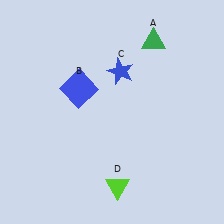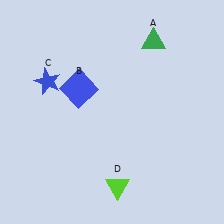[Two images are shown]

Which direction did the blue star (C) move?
The blue star (C) moved left.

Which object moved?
The blue star (C) moved left.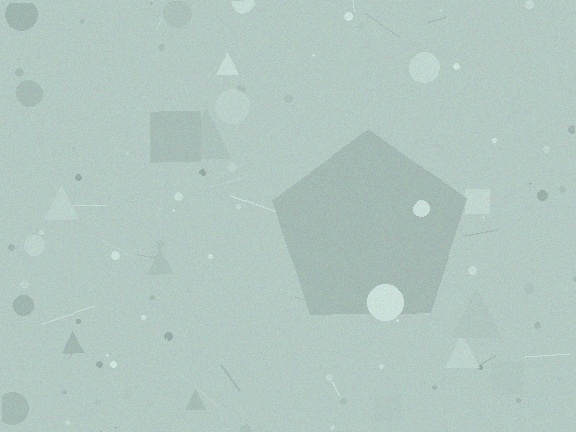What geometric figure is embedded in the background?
A pentagon is embedded in the background.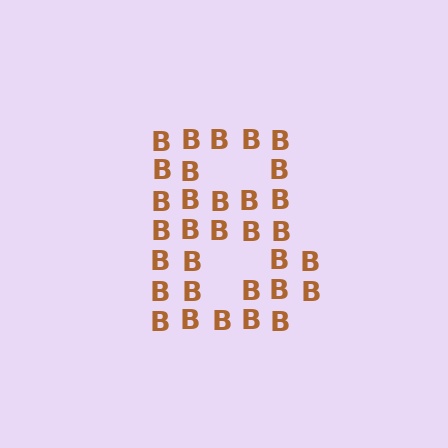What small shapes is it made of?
It is made of small letter B's.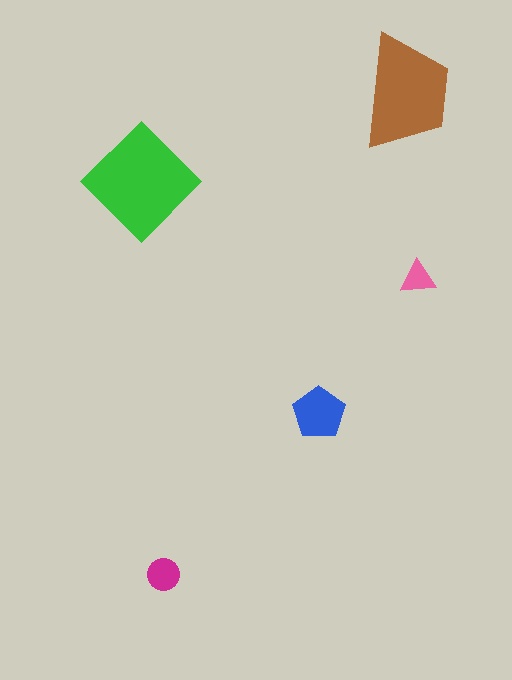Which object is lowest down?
The magenta circle is bottommost.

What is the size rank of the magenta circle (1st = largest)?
4th.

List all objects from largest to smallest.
The green diamond, the brown trapezoid, the blue pentagon, the magenta circle, the pink triangle.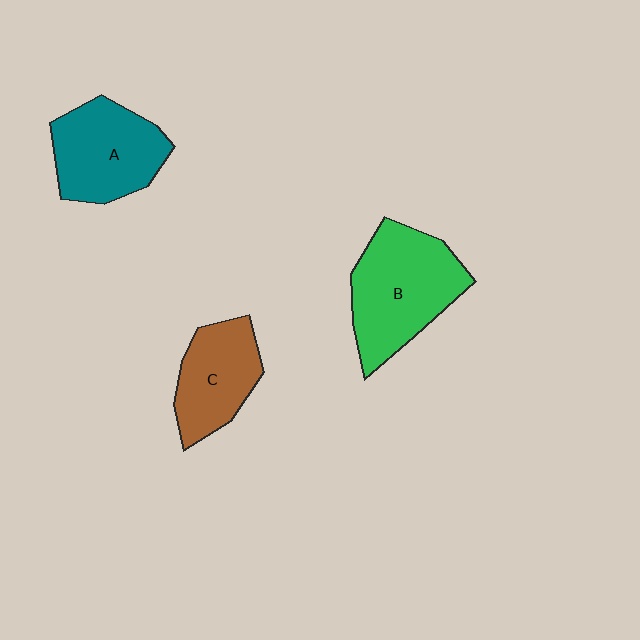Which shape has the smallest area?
Shape C (brown).